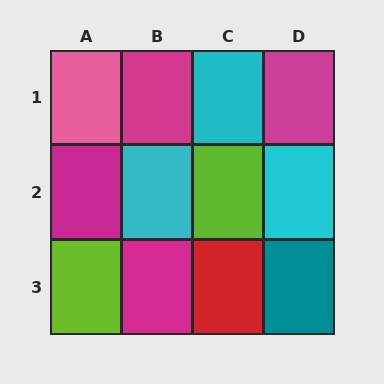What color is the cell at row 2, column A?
Magenta.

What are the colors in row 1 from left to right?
Pink, magenta, cyan, magenta.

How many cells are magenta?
4 cells are magenta.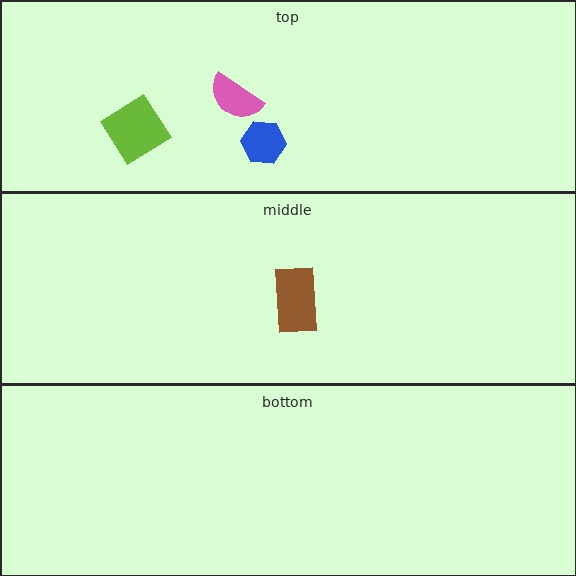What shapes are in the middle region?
The brown rectangle.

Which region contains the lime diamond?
The top region.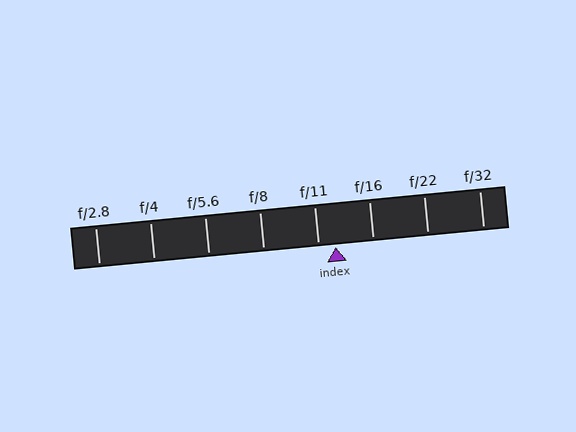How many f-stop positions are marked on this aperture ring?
There are 8 f-stop positions marked.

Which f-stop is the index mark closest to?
The index mark is closest to f/11.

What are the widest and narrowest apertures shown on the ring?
The widest aperture shown is f/2.8 and the narrowest is f/32.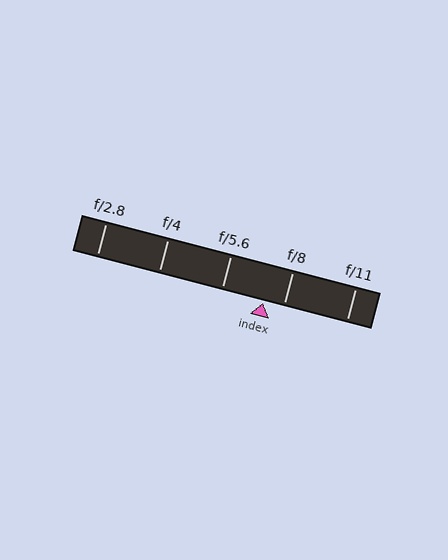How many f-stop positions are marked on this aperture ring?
There are 5 f-stop positions marked.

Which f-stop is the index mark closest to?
The index mark is closest to f/8.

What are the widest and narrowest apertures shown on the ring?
The widest aperture shown is f/2.8 and the narrowest is f/11.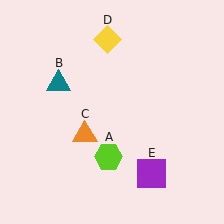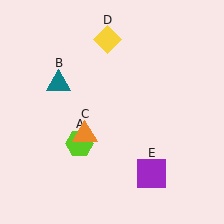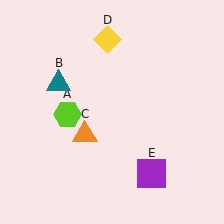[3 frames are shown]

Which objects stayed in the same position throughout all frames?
Teal triangle (object B) and orange triangle (object C) and yellow diamond (object D) and purple square (object E) remained stationary.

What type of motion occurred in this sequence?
The lime hexagon (object A) rotated clockwise around the center of the scene.